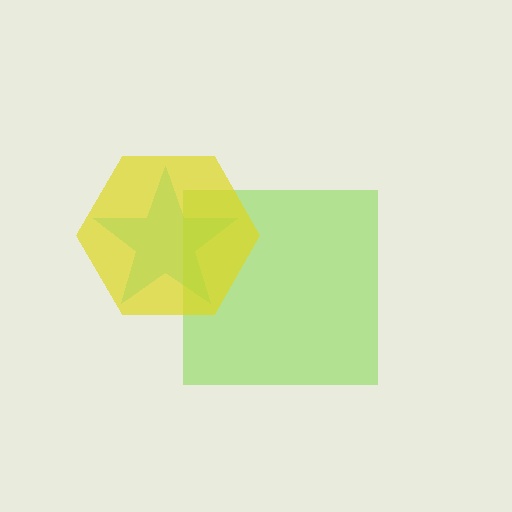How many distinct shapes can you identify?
There are 3 distinct shapes: a cyan star, a lime square, a yellow hexagon.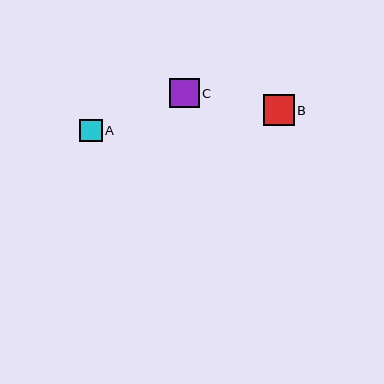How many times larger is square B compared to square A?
Square B is approximately 1.4 times the size of square A.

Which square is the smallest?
Square A is the smallest with a size of approximately 23 pixels.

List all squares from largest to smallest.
From largest to smallest: B, C, A.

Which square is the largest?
Square B is the largest with a size of approximately 31 pixels.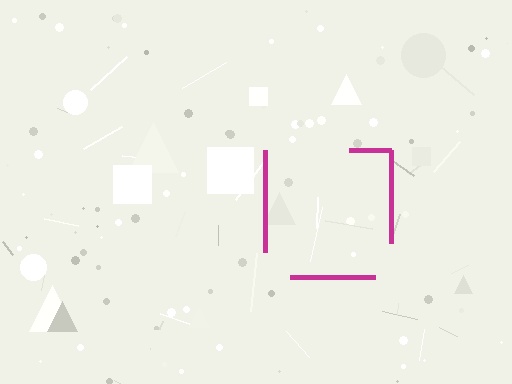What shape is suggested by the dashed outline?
The dashed outline suggests a square.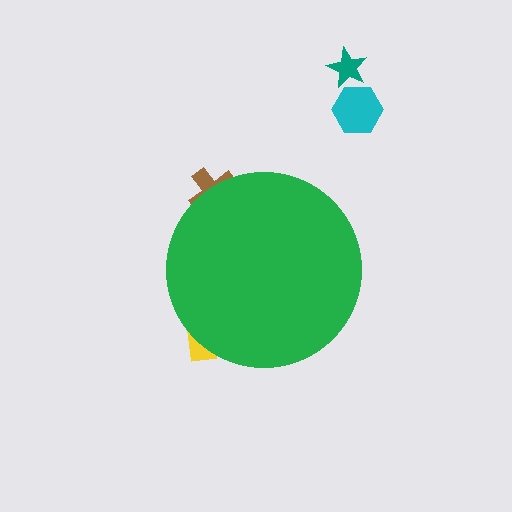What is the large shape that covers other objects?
A green circle.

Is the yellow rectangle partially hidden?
Yes, the yellow rectangle is partially hidden behind the green circle.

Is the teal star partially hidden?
No, the teal star is fully visible.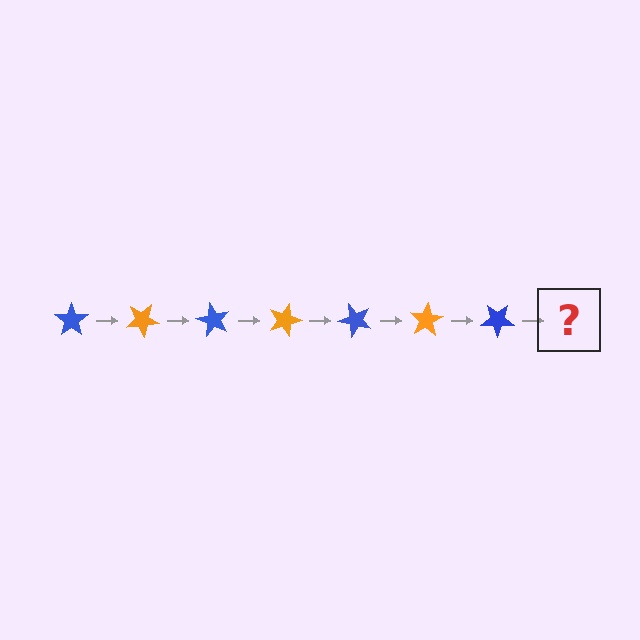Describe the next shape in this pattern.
It should be an orange star, rotated 210 degrees from the start.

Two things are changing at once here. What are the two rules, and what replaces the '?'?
The two rules are that it rotates 30 degrees each step and the color cycles through blue and orange. The '?' should be an orange star, rotated 210 degrees from the start.